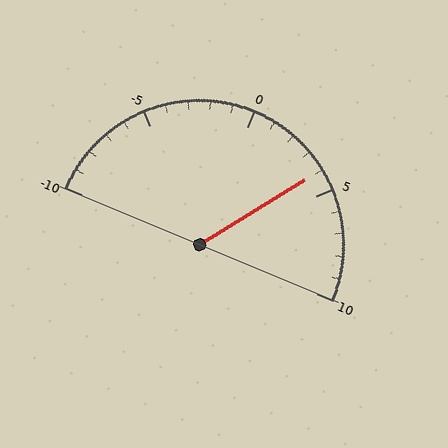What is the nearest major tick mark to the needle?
The nearest major tick mark is 5.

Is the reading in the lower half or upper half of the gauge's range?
The reading is in the upper half of the range (-10 to 10).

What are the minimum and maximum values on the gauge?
The gauge ranges from -10 to 10.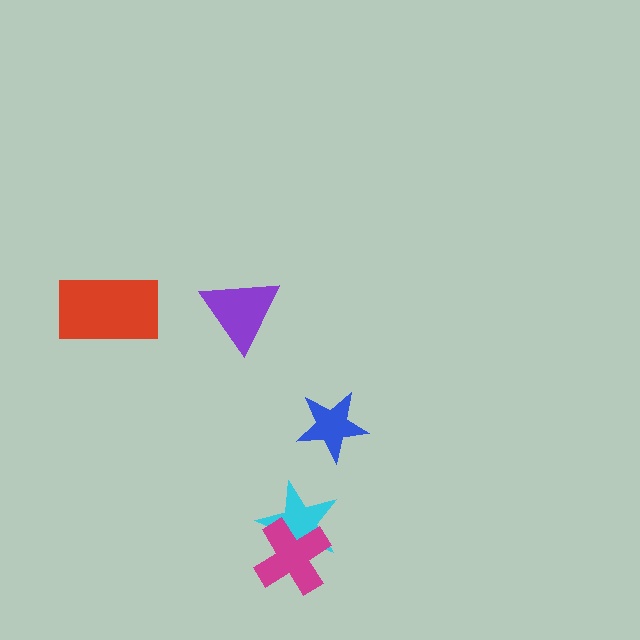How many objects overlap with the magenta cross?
1 object overlaps with the magenta cross.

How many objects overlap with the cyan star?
1 object overlaps with the cyan star.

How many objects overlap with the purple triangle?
0 objects overlap with the purple triangle.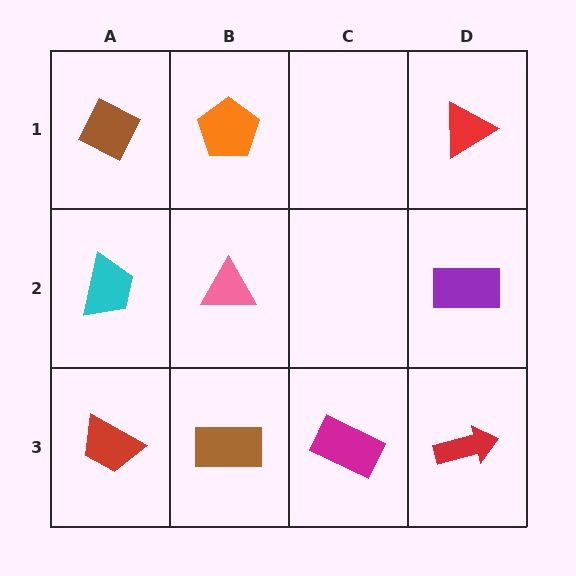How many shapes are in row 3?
4 shapes.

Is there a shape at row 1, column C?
No, that cell is empty.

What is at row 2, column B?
A pink triangle.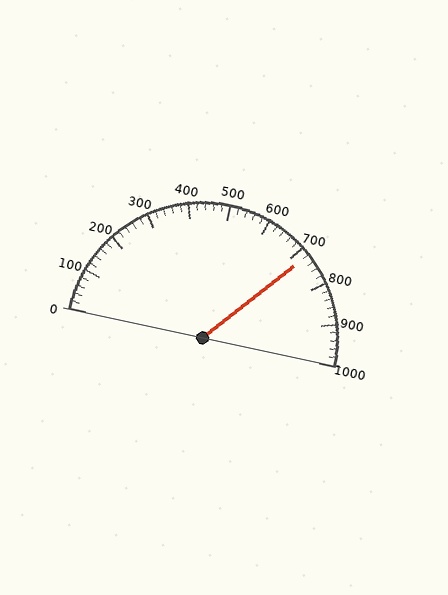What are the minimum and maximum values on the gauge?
The gauge ranges from 0 to 1000.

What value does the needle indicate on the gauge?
The needle indicates approximately 720.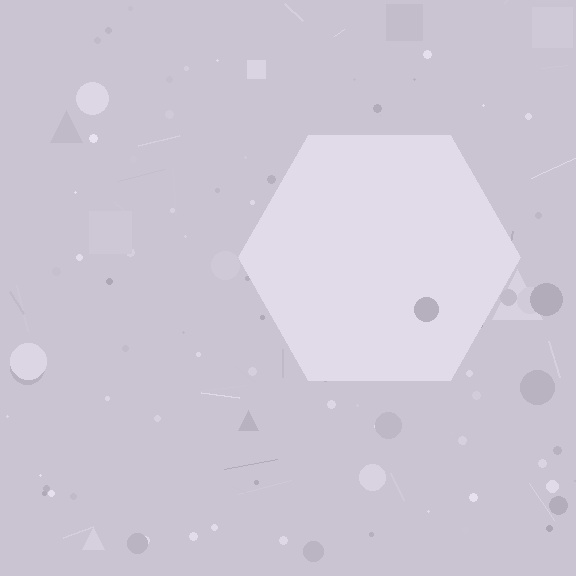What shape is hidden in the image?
A hexagon is hidden in the image.